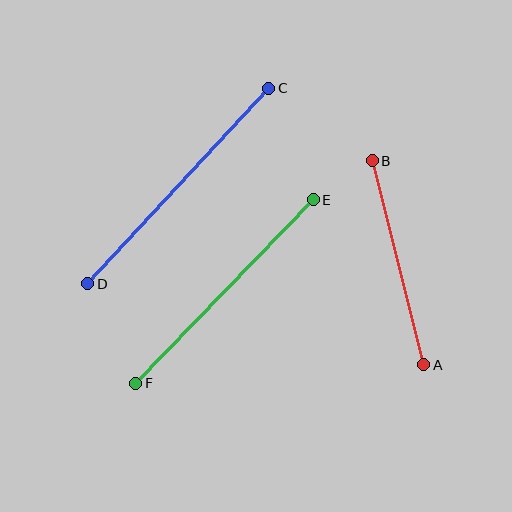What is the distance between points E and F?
The distance is approximately 255 pixels.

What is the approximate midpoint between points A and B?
The midpoint is at approximately (398, 263) pixels.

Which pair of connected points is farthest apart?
Points C and D are farthest apart.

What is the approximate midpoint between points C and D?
The midpoint is at approximately (178, 186) pixels.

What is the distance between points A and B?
The distance is approximately 210 pixels.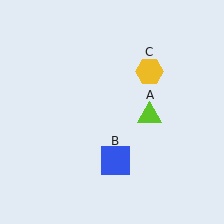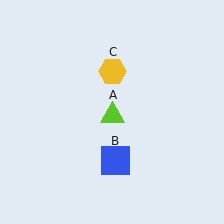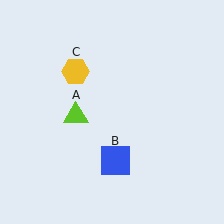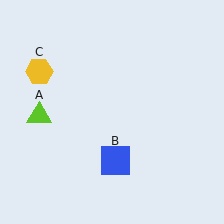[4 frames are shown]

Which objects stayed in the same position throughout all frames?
Blue square (object B) remained stationary.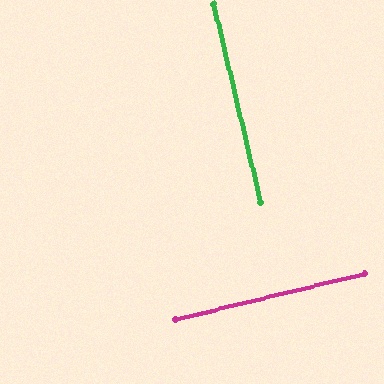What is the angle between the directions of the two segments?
Approximately 90 degrees.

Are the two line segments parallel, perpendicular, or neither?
Perpendicular — they meet at approximately 90°.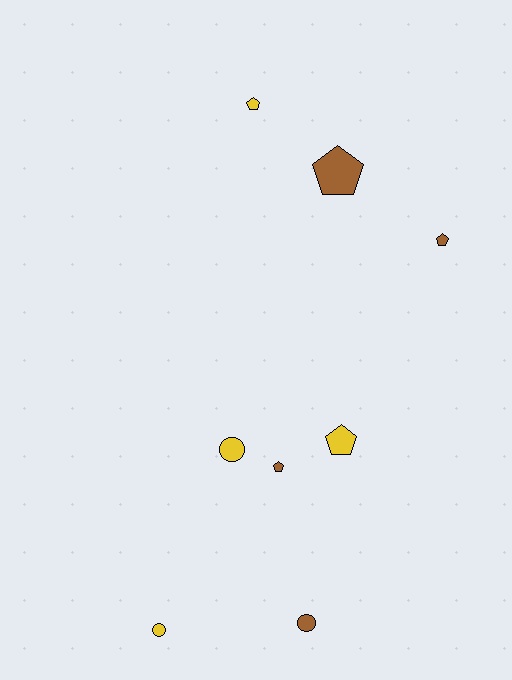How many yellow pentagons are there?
There are 2 yellow pentagons.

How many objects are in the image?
There are 8 objects.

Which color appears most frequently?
Brown, with 4 objects.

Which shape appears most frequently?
Pentagon, with 5 objects.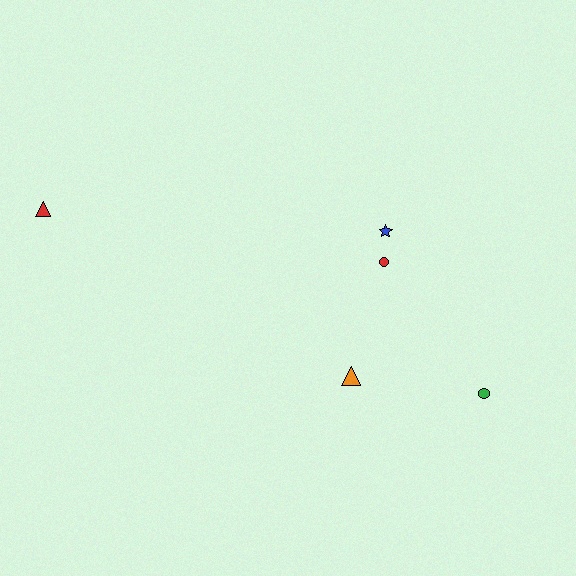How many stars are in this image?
There is 1 star.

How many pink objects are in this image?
There are no pink objects.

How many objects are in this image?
There are 5 objects.